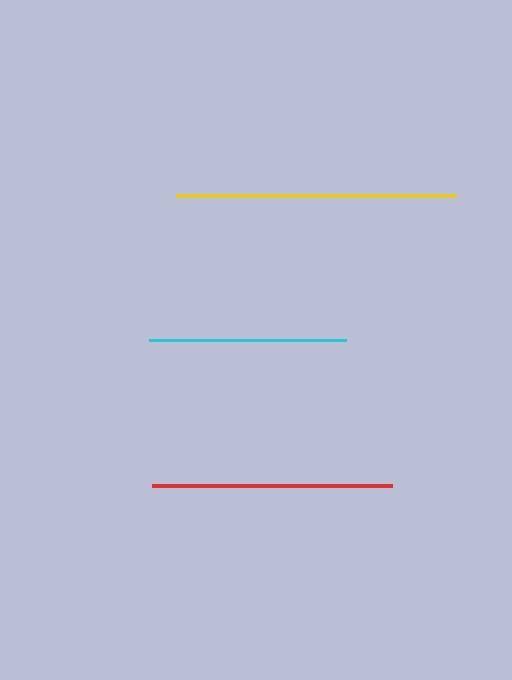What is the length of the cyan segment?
The cyan segment is approximately 197 pixels long.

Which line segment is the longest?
The yellow line is the longest at approximately 280 pixels.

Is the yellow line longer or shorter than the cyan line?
The yellow line is longer than the cyan line.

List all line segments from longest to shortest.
From longest to shortest: yellow, red, cyan.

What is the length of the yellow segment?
The yellow segment is approximately 280 pixels long.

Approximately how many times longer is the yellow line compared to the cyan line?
The yellow line is approximately 1.4 times the length of the cyan line.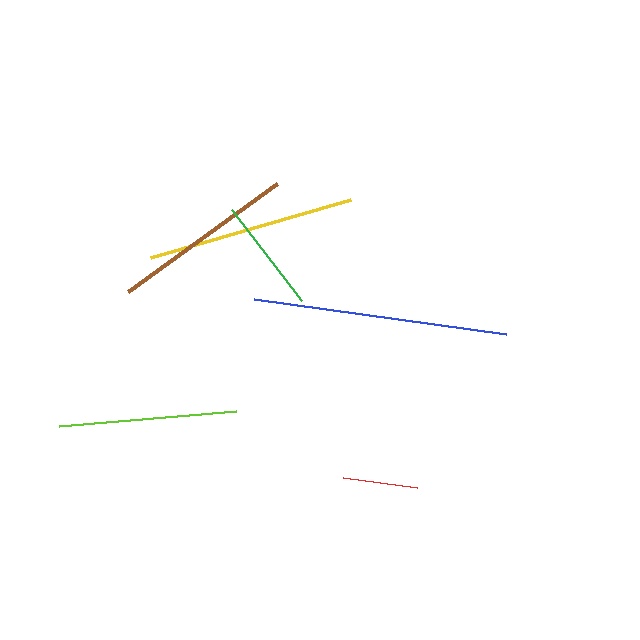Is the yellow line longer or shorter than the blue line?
The blue line is longer than the yellow line.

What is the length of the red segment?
The red segment is approximately 74 pixels long.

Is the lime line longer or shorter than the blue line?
The blue line is longer than the lime line.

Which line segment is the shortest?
The red line is the shortest at approximately 74 pixels.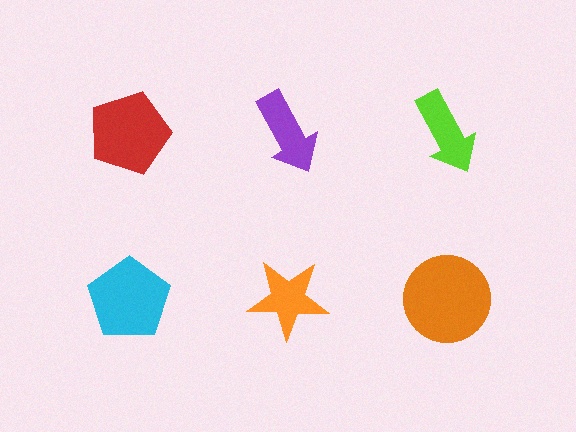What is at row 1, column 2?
A purple arrow.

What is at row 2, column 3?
An orange circle.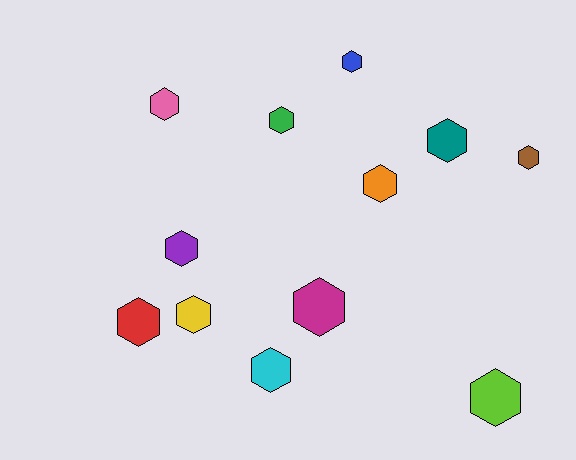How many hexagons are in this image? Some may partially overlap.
There are 12 hexagons.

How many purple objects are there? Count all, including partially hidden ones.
There is 1 purple object.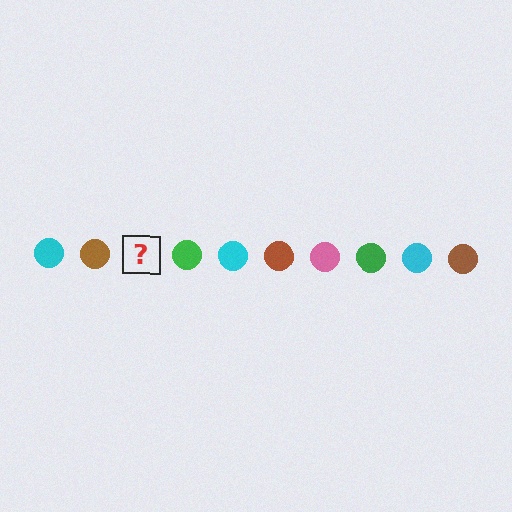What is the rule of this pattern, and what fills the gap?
The rule is that the pattern cycles through cyan, brown, pink, green circles. The gap should be filled with a pink circle.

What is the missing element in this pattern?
The missing element is a pink circle.